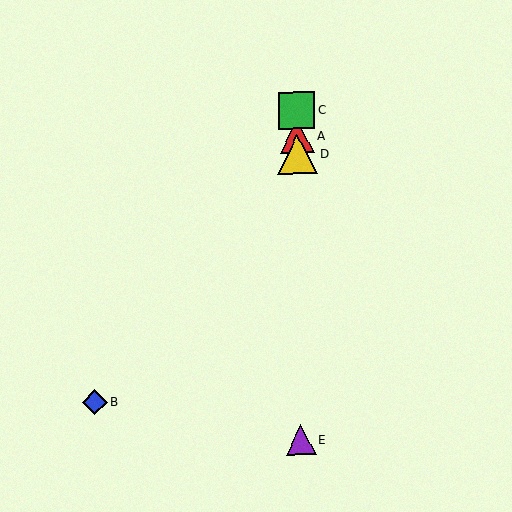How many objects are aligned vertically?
4 objects (A, C, D, E) are aligned vertically.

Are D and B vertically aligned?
No, D is at x≈297 and B is at x≈95.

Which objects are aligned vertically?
Objects A, C, D, E are aligned vertically.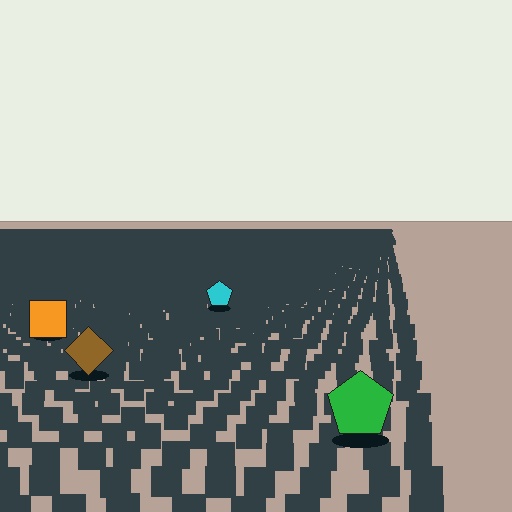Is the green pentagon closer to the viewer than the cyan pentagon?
Yes. The green pentagon is closer — you can tell from the texture gradient: the ground texture is coarser near it.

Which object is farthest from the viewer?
The cyan pentagon is farthest from the viewer. It appears smaller and the ground texture around it is denser.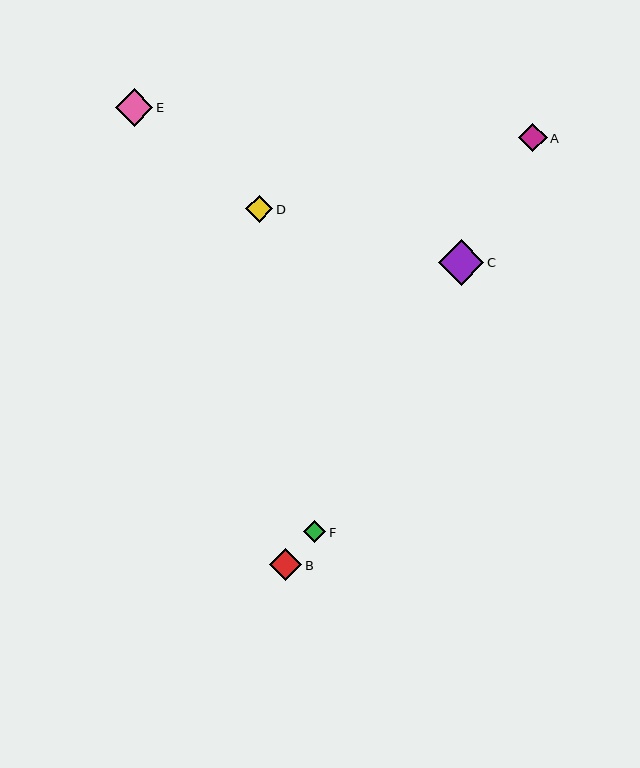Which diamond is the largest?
Diamond C is the largest with a size of approximately 45 pixels.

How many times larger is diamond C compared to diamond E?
Diamond C is approximately 1.2 times the size of diamond E.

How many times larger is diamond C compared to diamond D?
Diamond C is approximately 1.7 times the size of diamond D.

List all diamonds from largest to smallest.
From largest to smallest: C, E, B, A, D, F.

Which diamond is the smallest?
Diamond F is the smallest with a size of approximately 22 pixels.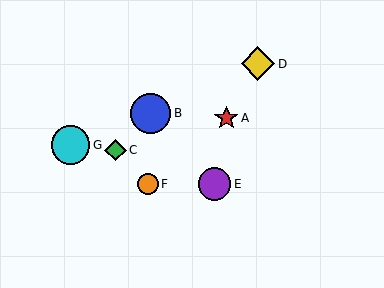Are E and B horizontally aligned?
No, E is at y≈184 and B is at y≈113.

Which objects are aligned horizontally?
Objects E, F are aligned horizontally.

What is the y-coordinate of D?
Object D is at y≈64.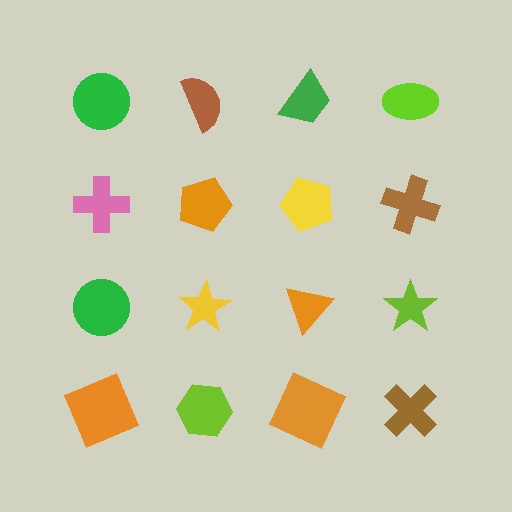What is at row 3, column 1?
A green circle.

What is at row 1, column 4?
A lime ellipse.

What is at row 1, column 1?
A green circle.